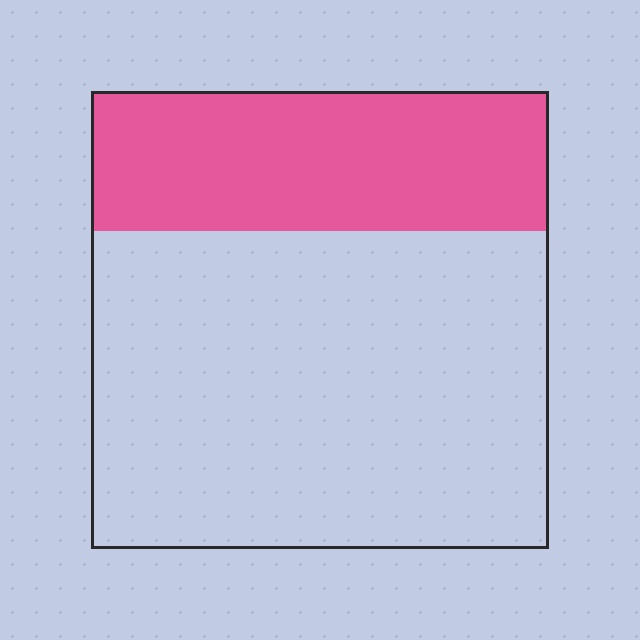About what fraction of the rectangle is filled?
About one third (1/3).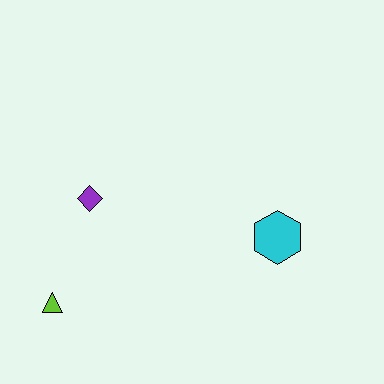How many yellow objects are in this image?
There are no yellow objects.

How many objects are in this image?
There are 3 objects.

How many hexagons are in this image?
There is 1 hexagon.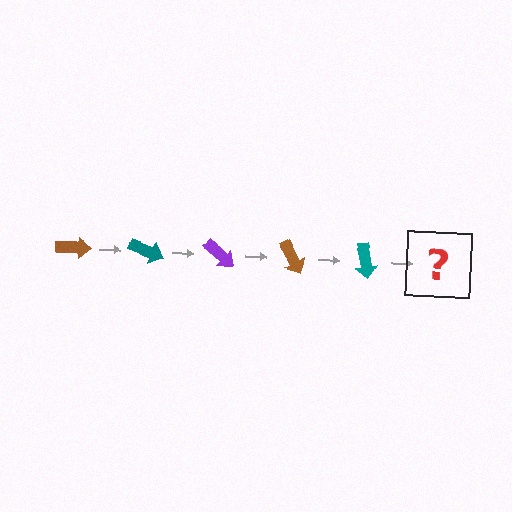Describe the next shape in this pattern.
It should be a purple arrow, rotated 100 degrees from the start.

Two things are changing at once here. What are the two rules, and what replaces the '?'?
The two rules are that it rotates 20 degrees each step and the color cycles through brown, teal, and purple. The '?' should be a purple arrow, rotated 100 degrees from the start.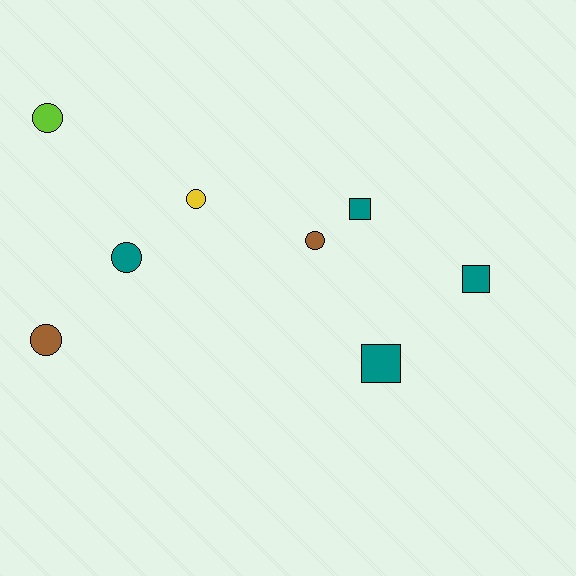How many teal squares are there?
There are 3 teal squares.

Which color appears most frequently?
Teal, with 4 objects.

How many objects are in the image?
There are 8 objects.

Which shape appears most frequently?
Circle, with 5 objects.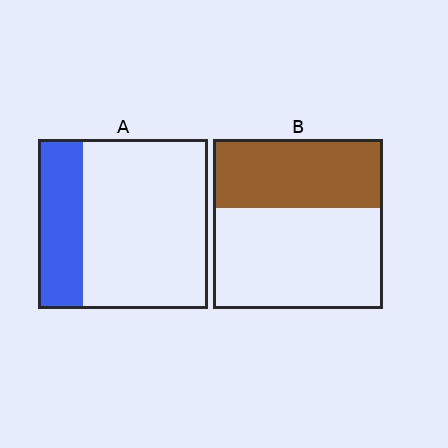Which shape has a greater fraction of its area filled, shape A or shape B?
Shape B.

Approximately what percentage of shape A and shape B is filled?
A is approximately 25% and B is approximately 40%.